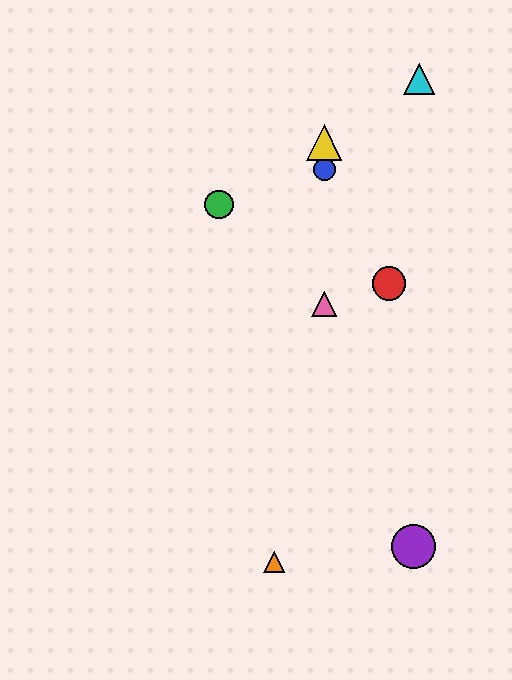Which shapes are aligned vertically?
The blue circle, the yellow triangle, the pink triangle are aligned vertically.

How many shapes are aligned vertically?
3 shapes (the blue circle, the yellow triangle, the pink triangle) are aligned vertically.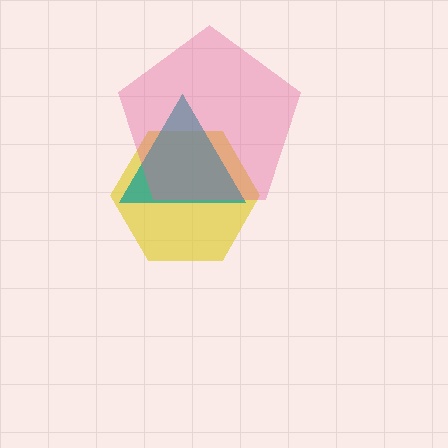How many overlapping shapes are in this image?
There are 3 overlapping shapes in the image.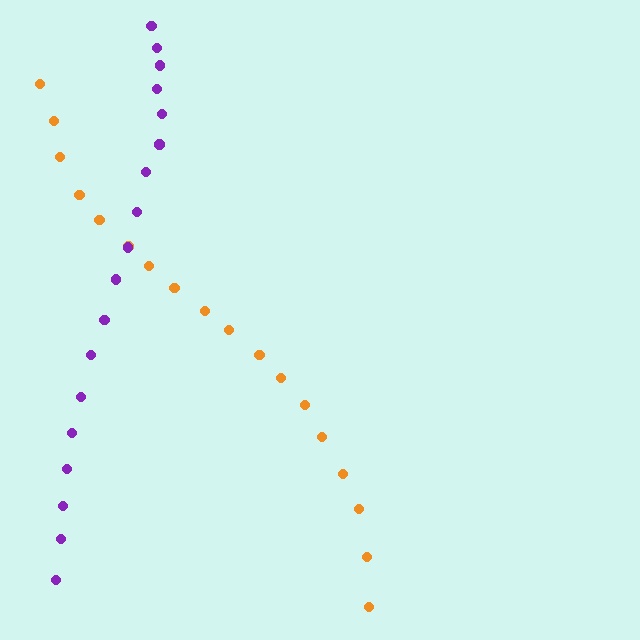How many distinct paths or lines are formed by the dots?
There are 2 distinct paths.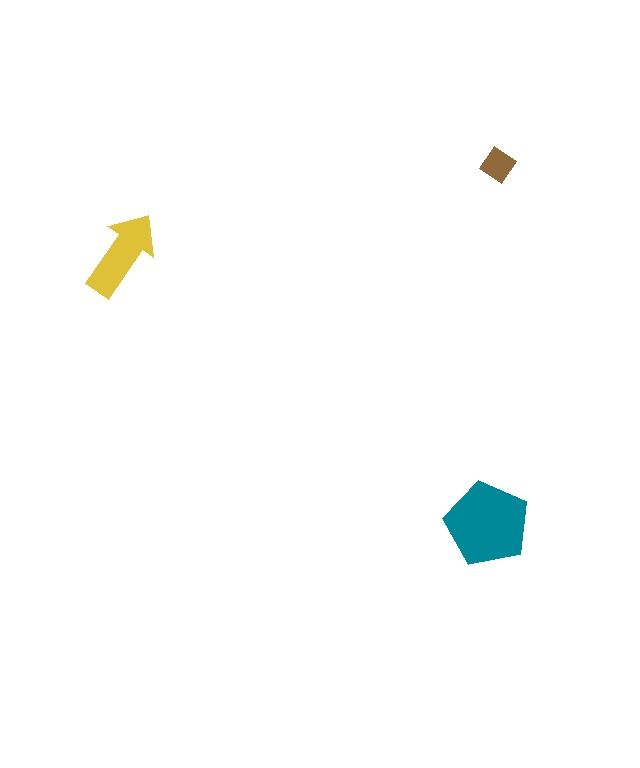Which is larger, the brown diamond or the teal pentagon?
The teal pentagon.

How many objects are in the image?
There are 3 objects in the image.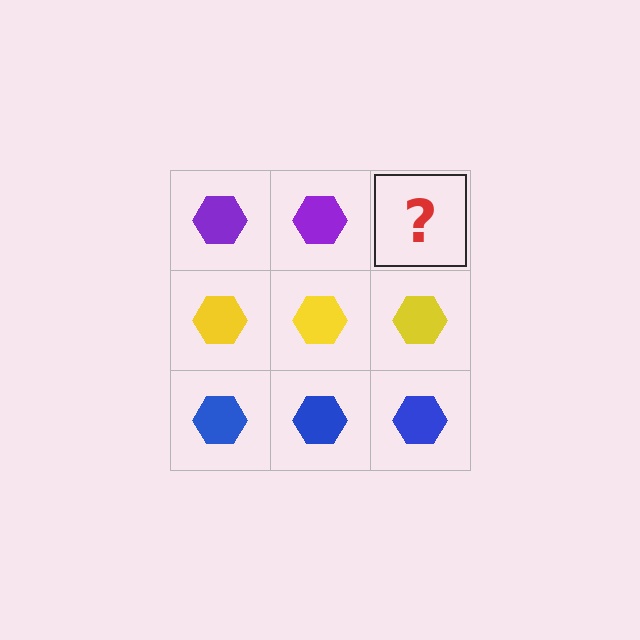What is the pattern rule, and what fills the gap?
The rule is that each row has a consistent color. The gap should be filled with a purple hexagon.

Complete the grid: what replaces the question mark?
The question mark should be replaced with a purple hexagon.